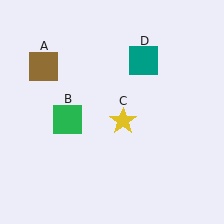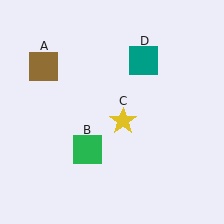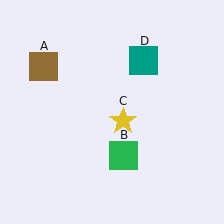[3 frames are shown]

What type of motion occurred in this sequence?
The green square (object B) rotated counterclockwise around the center of the scene.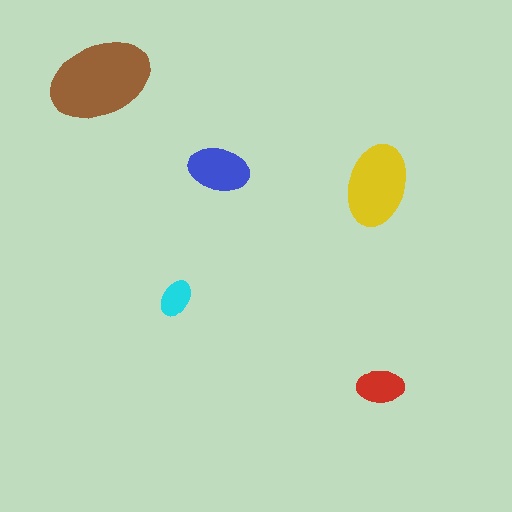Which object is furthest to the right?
The red ellipse is rightmost.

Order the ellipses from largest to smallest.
the brown one, the yellow one, the blue one, the red one, the cyan one.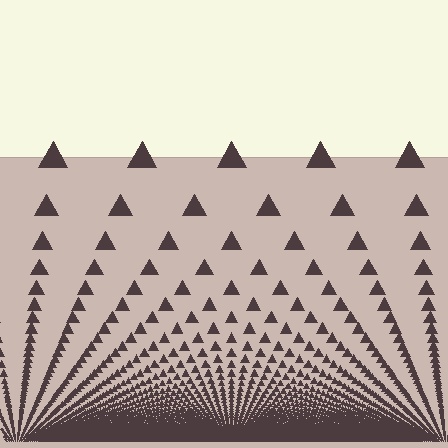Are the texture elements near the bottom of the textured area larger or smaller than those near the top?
Smaller. The gradient is inverted — elements near the bottom are smaller and denser.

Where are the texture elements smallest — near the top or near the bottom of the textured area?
Near the bottom.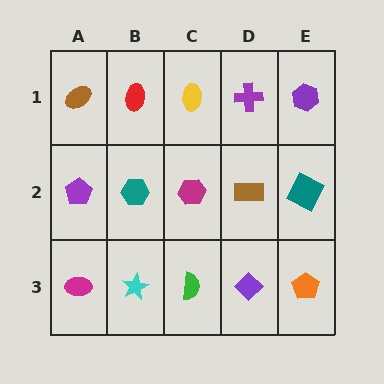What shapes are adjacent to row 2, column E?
A purple hexagon (row 1, column E), an orange pentagon (row 3, column E), a brown rectangle (row 2, column D).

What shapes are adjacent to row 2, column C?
A yellow ellipse (row 1, column C), a green semicircle (row 3, column C), a teal hexagon (row 2, column B), a brown rectangle (row 2, column D).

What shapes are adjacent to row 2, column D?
A purple cross (row 1, column D), a purple diamond (row 3, column D), a magenta hexagon (row 2, column C), a teal square (row 2, column E).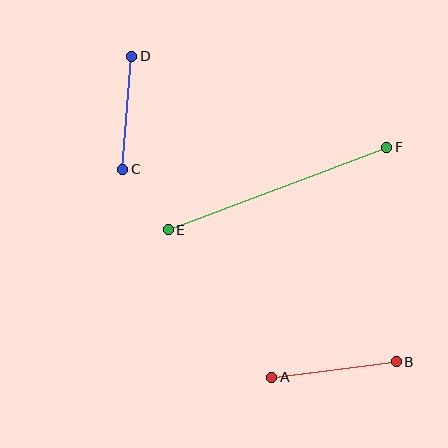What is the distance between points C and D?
The distance is approximately 113 pixels.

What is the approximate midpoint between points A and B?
The midpoint is at approximately (334, 369) pixels.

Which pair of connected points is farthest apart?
Points E and F are farthest apart.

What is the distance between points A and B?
The distance is approximately 125 pixels.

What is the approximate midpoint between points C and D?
The midpoint is at approximately (127, 113) pixels.